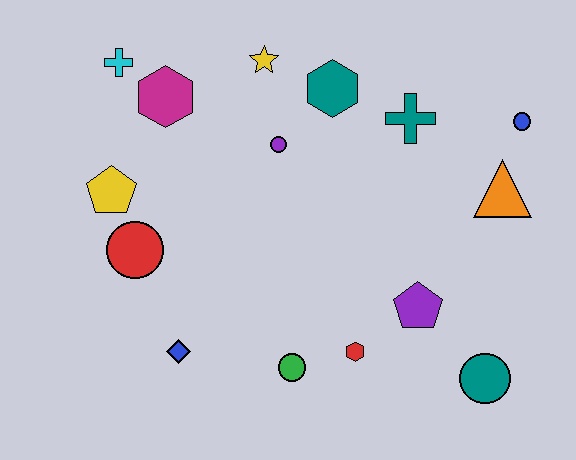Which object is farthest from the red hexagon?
The cyan cross is farthest from the red hexagon.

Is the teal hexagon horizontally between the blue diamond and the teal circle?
Yes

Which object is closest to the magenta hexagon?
The cyan cross is closest to the magenta hexagon.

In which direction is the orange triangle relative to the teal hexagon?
The orange triangle is to the right of the teal hexagon.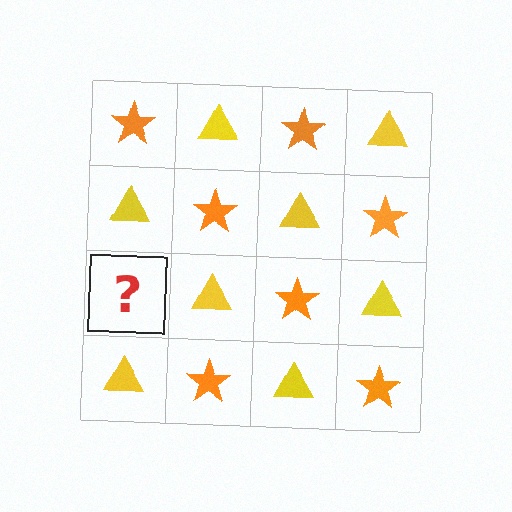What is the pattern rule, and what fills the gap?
The rule is that it alternates orange star and yellow triangle in a checkerboard pattern. The gap should be filled with an orange star.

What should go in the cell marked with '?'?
The missing cell should contain an orange star.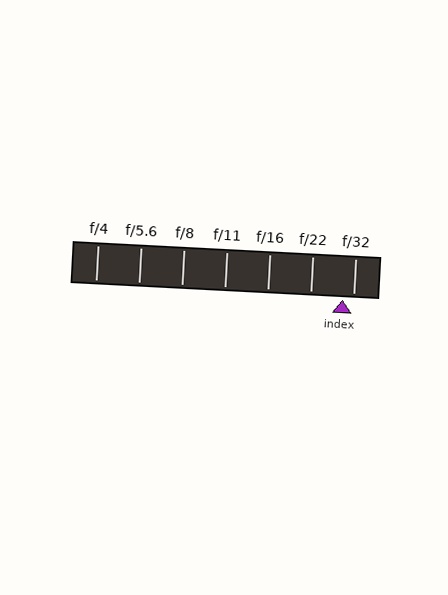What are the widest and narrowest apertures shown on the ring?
The widest aperture shown is f/4 and the narrowest is f/32.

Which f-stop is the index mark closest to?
The index mark is closest to f/32.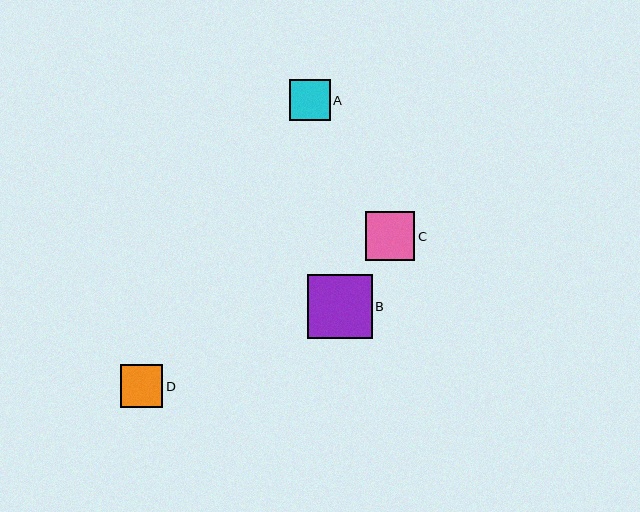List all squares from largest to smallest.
From largest to smallest: B, C, D, A.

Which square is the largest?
Square B is the largest with a size of approximately 65 pixels.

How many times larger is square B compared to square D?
Square B is approximately 1.5 times the size of square D.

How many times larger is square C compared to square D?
Square C is approximately 1.2 times the size of square D.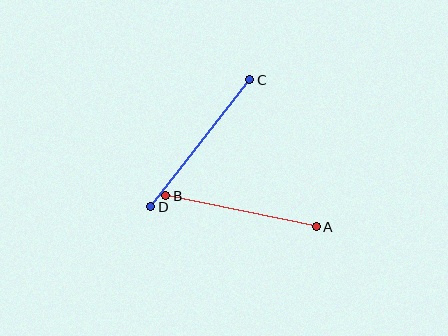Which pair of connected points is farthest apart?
Points C and D are farthest apart.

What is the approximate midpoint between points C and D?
The midpoint is at approximately (200, 143) pixels.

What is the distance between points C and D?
The distance is approximately 161 pixels.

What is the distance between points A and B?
The distance is approximately 154 pixels.